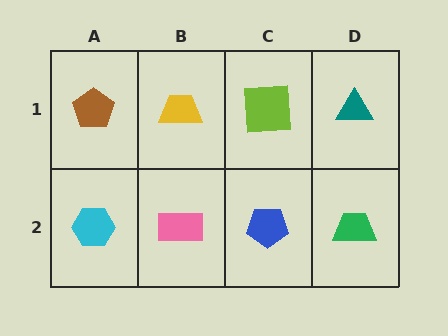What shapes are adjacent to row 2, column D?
A teal triangle (row 1, column D), a blue pentagon (row 2, column C).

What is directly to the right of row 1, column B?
A lime square.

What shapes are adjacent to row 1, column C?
A blue pentagon (row 2, column C), a yellow trapezoid (row 1, column B), a teal triangle (row 1, column D).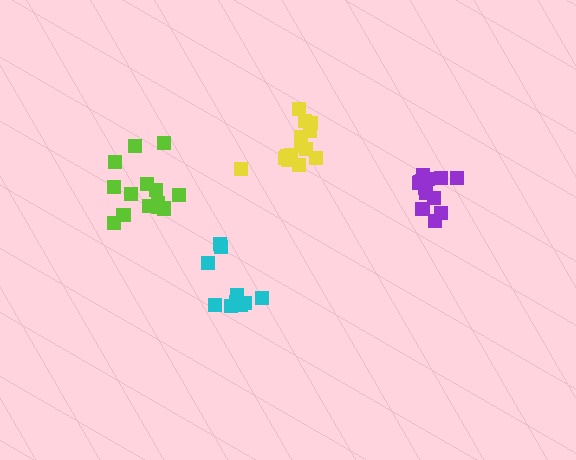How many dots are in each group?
Group 1: 14 dots, Group 2: 13 dots, Group 3: 10 dots, Group 4: 14 dots (51 total).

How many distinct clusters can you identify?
There are 4 distinct clusters.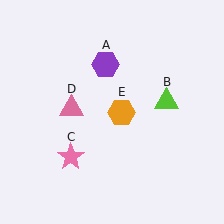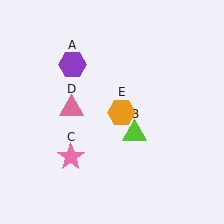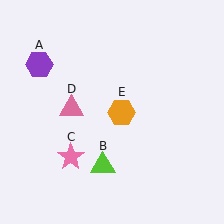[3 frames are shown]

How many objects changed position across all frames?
2 objects changed position: purple hexagon (object A), lime triangle (object B).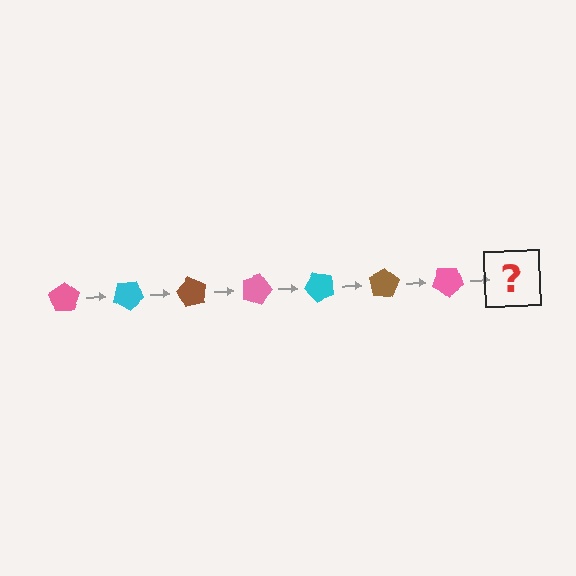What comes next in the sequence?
The next element should be a cyan pentagon, rotated 210 degrees from the start.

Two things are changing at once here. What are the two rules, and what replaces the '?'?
The two rules are that it rotates 30 degrees each step and the color cycles through pink, cyan, and brown. The '?' should be a cyan pentagon, rotated 210 degrees from the start.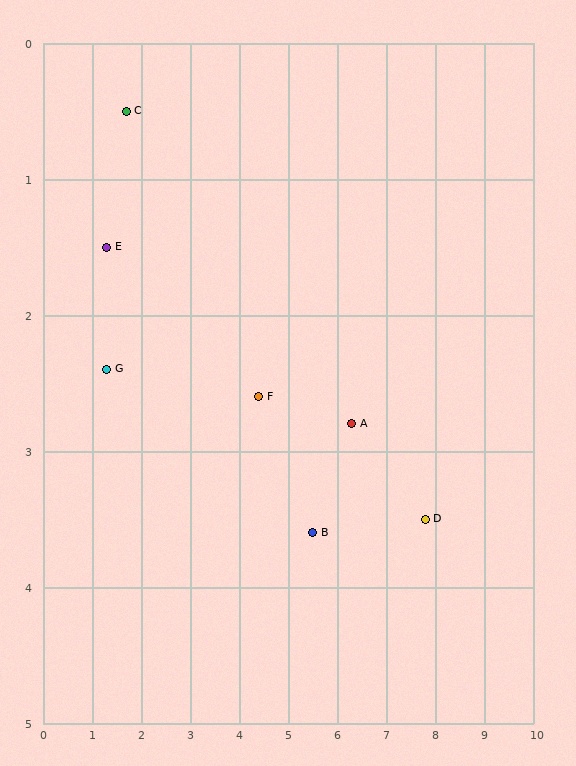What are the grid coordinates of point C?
Point C is at approximately (1.7, 0.5).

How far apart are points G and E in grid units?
Points G and E are about 0.9 grid units apart.